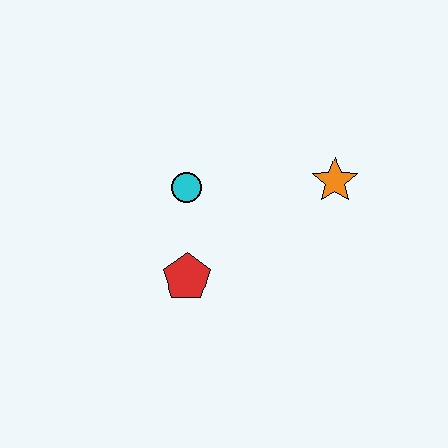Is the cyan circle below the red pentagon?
No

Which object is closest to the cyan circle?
The red pentagon is closest to the cyan circle.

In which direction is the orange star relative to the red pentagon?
The orange star is to the right of the red pentagon.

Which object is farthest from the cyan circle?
The orange star is farthest from the cyan circle.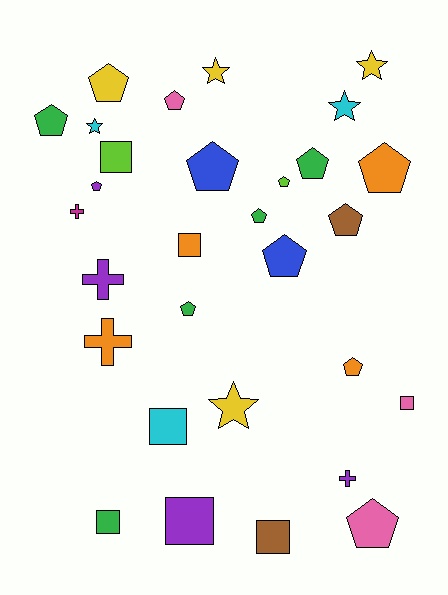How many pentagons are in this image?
There are 14 pentagons.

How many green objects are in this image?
There are 5 green objects.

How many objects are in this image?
There are 30 objects.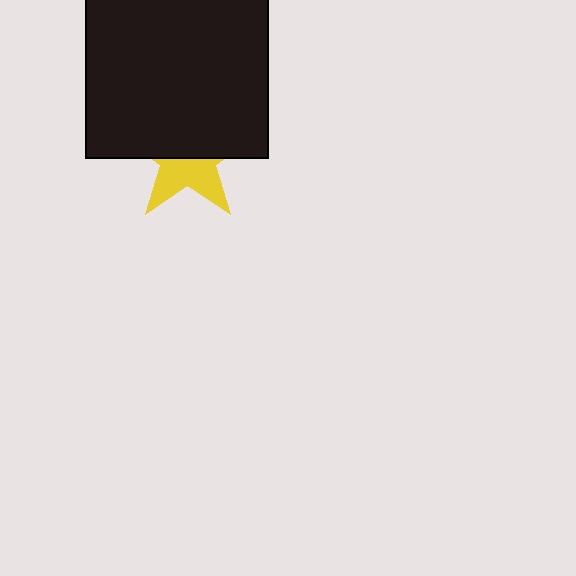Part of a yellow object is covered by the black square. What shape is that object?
It is a star.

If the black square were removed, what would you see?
You would see the complete yellow star.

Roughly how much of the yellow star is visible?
A small part of it is visible (roughly 42%).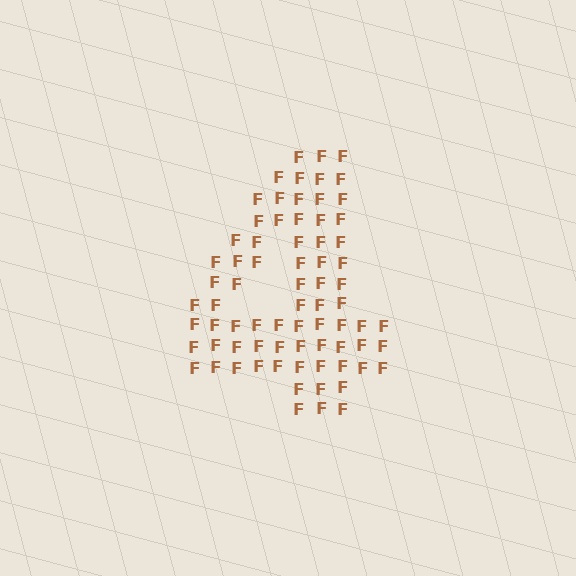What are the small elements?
The small elements are letter F's.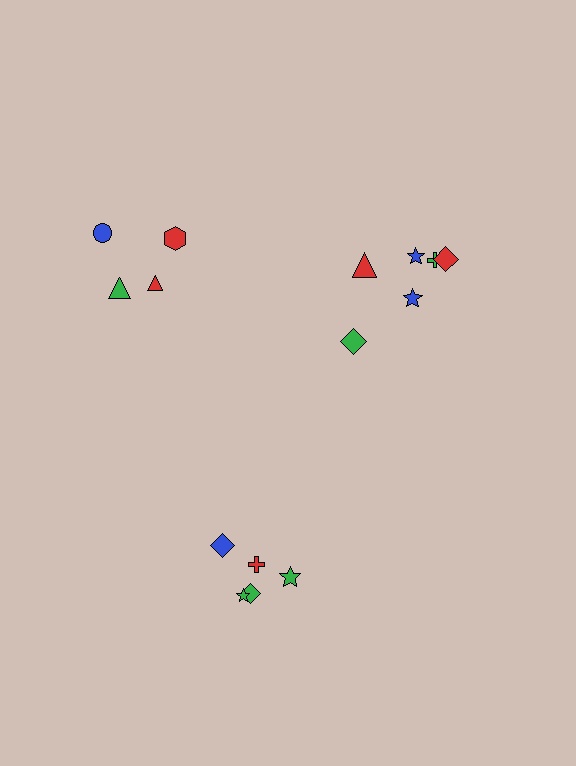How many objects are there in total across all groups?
There are 15 objects.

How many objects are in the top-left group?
There are 4 objects.